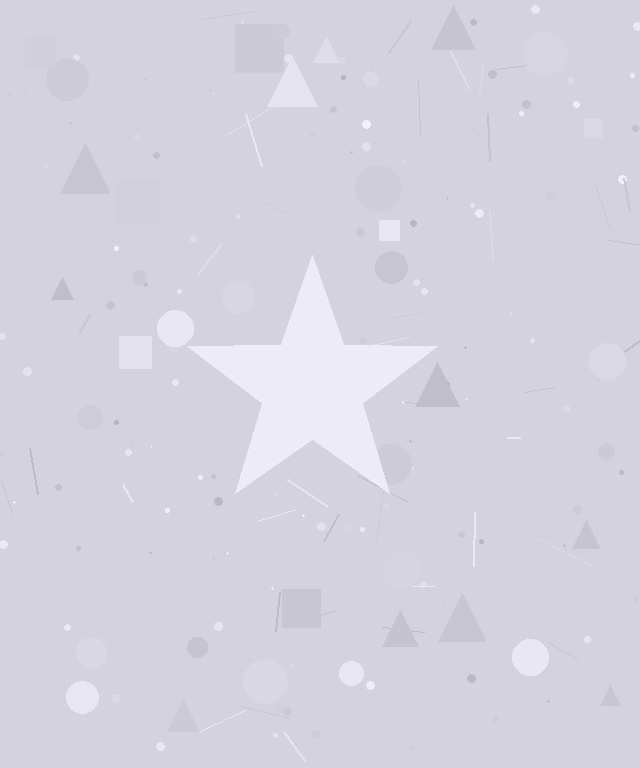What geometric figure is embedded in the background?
A star is embedded in the background.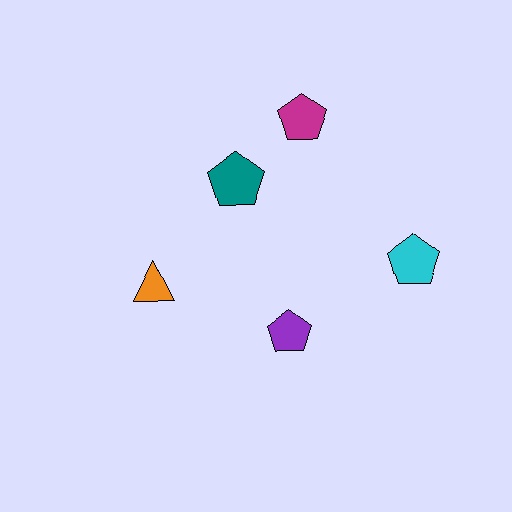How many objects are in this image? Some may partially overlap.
There are 5 objects.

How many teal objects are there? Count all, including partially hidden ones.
There is 1 teal object.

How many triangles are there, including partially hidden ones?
There is 1 triangle.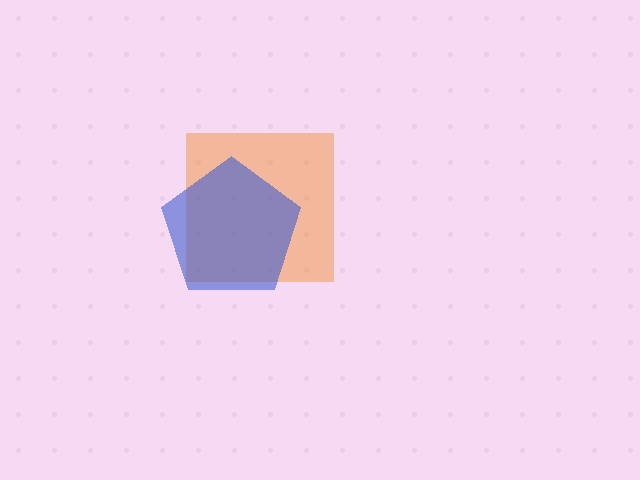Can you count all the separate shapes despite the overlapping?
Yes, there are 2 separate shapes.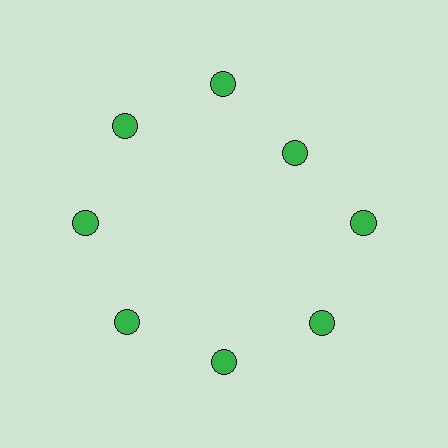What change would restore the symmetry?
The symmetry would be restored by moving it outward, back onto the ring so that all 8 circles sit at equal angles and equal distance from the center.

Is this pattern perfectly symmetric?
No. The 8 green circles are arranged in a ring, but one element near the 2 o'clock position is pulled inward toward the center, breaking the 8-fold rotational symmetry.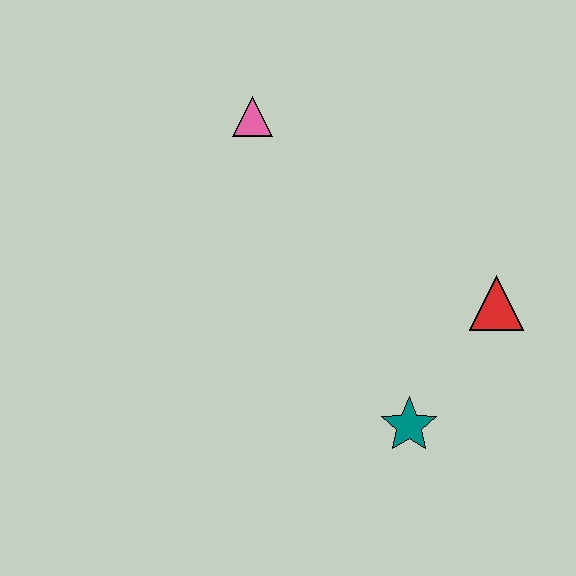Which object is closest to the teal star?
The red triangle is closest to the teal star.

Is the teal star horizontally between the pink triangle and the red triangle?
Yes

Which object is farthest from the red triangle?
The pink triangle is farthest from the red triangle.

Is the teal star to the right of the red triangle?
No